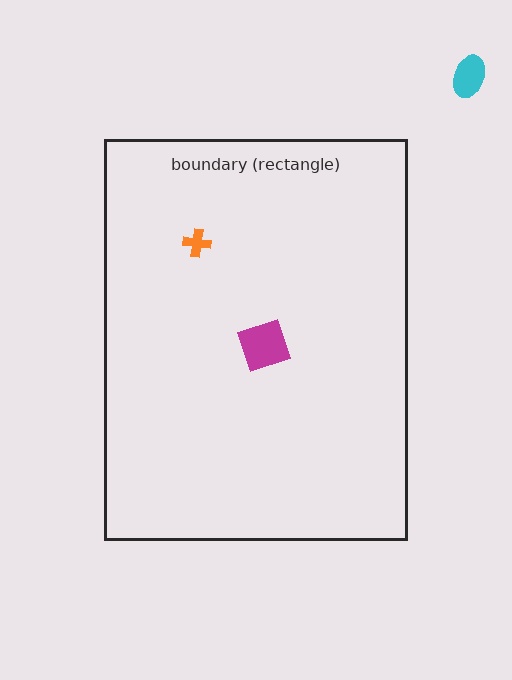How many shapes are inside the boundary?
2 inside, 1 outside.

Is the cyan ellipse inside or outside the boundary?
Outside.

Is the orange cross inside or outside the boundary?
Inside.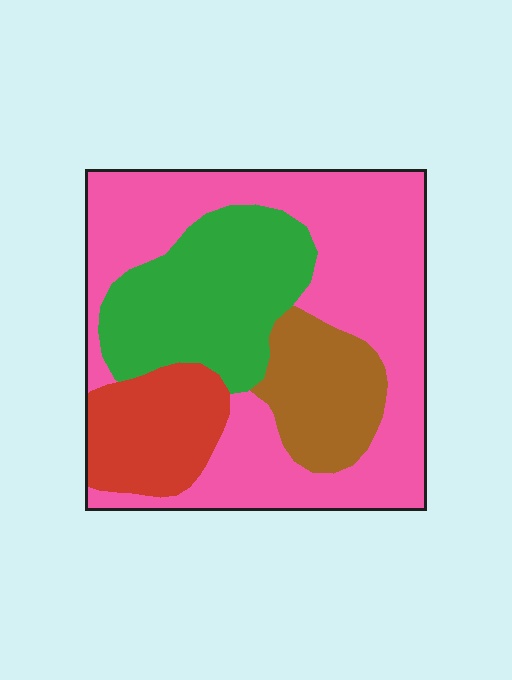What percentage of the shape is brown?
Brown covers roughly 15% of the shape.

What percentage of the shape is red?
Red takes up about one eighth (1/8) of the shape.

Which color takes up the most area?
Pink, at roughly 50%.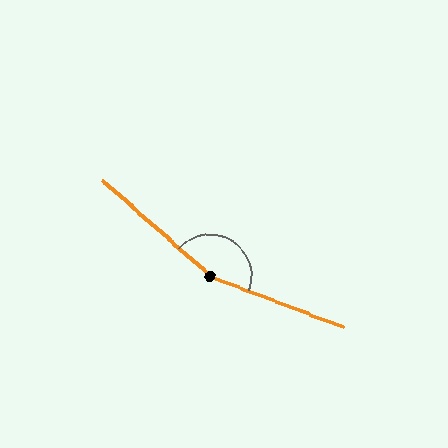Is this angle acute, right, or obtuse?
It is obtuse.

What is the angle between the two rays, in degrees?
Approximately 159 degrees.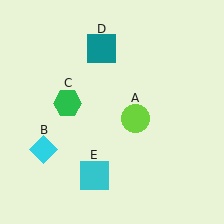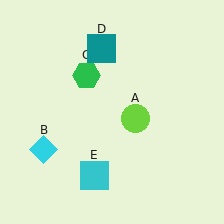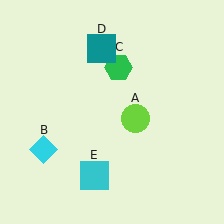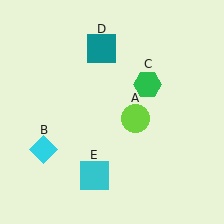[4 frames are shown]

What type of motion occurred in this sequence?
The green hexagon (object C) rotated clockwise around the center of the scene.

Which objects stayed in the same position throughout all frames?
Lime circle (object A) and cyan diamond (object B) and teal square (object D) and cyan square (object E) remained stationary.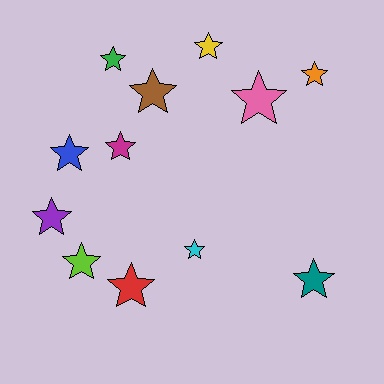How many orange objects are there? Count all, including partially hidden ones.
There is 1 orange object.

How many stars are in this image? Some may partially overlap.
There are 12 stars.